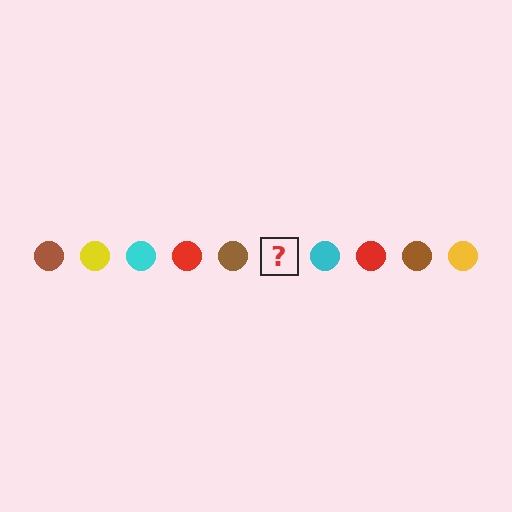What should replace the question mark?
The question mark should be replaced with a yellow circle.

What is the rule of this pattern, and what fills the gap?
The rule is that the pattern cycles through brown, yellow, cyan, red circles. The gap should be filled with a yellow circle.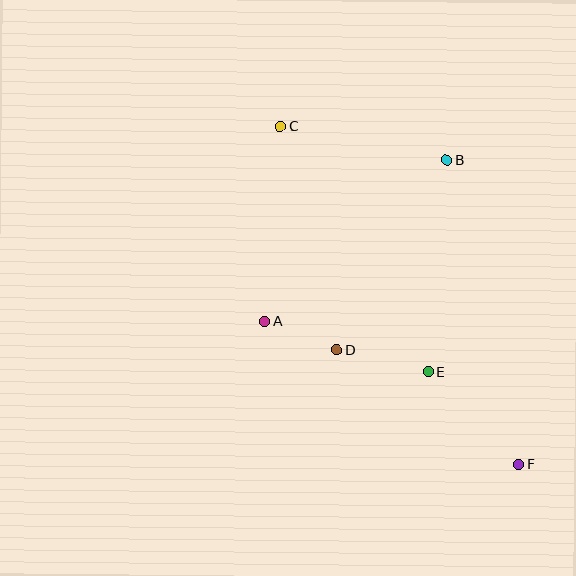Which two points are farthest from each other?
Points C and F are farthest from each other.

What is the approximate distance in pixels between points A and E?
The distance between A and E is approximately 172 pixels.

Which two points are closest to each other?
Points A and D are closest to each other.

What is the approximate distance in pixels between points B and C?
The distance between B and C is approximately 170 pixels.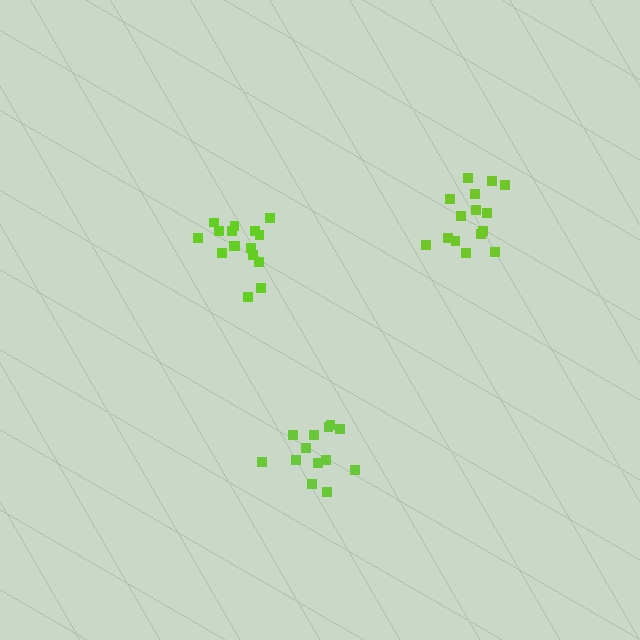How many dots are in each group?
Group 1: 15 dots, Group 2: 13 dots, Group 3: 16 dots (44 total).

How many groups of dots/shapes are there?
There are 3 groups.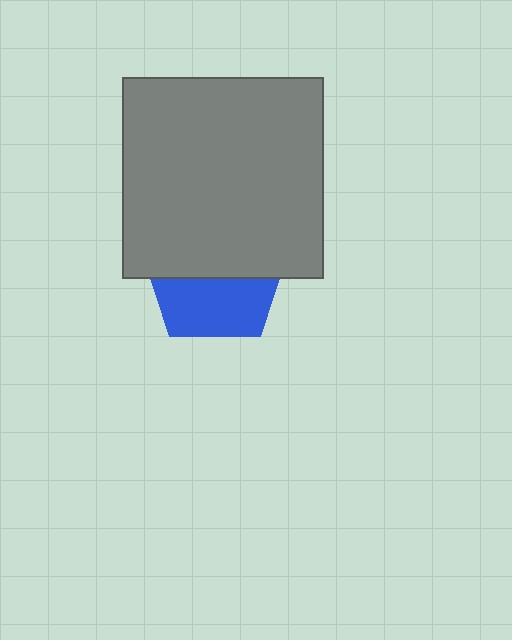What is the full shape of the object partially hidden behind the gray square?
The partially hidden object is a blue pentagon.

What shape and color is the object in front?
The object in front is a gray square.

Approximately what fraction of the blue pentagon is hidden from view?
Roughly 56% of the blue pentagon is hidden behind the gray square.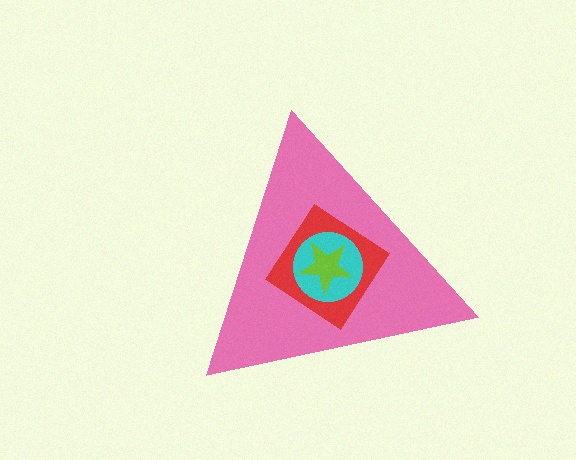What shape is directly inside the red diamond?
The cyan circle.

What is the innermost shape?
The lime star.